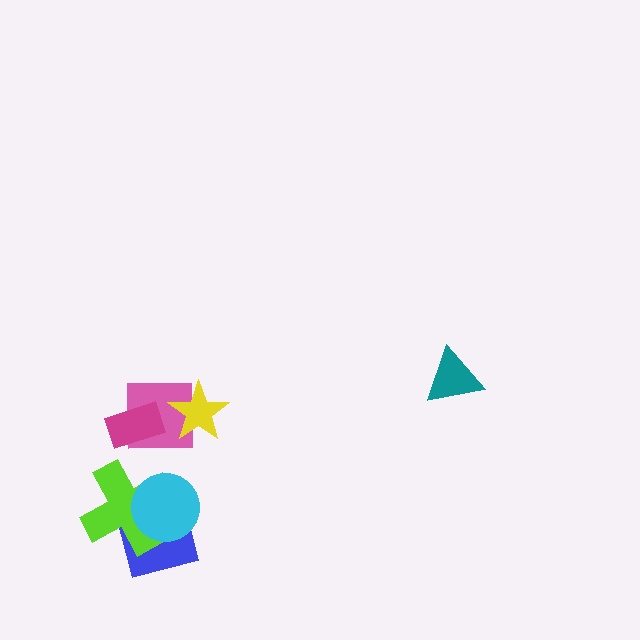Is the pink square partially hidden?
Yes, it is partially covered by another shape.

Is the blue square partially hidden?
Yes, it is partially covered by another shape.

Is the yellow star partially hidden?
No, no other shape covers it.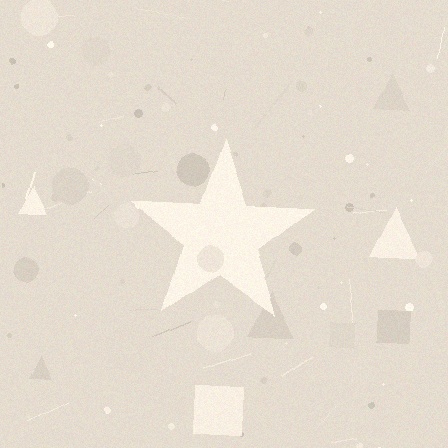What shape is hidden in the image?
A star is hidden in the image.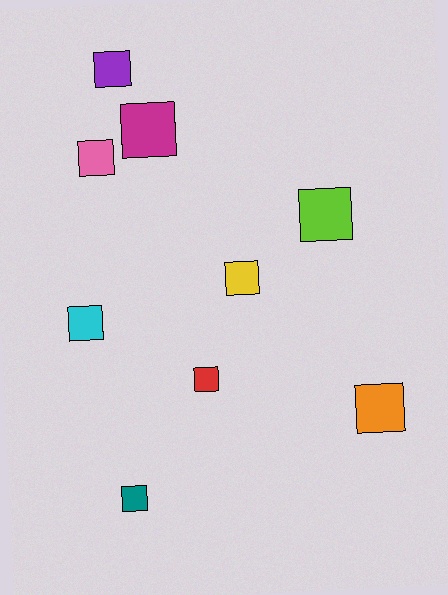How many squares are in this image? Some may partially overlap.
There are 9 squares.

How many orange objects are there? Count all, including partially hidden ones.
There is 1 orange object.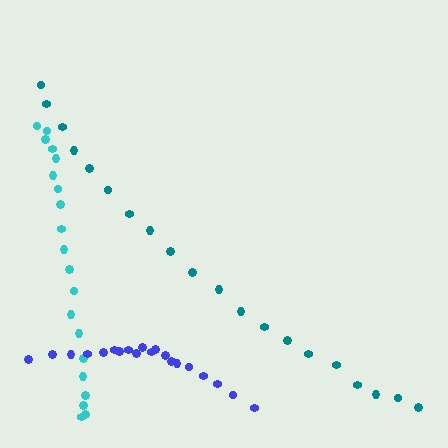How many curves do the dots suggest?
There are 3 distinct paths.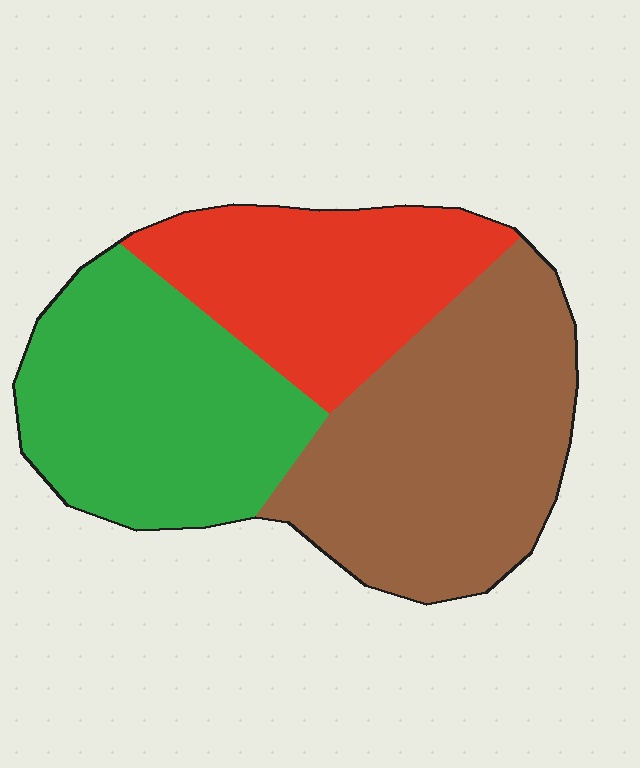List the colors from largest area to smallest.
From largest to smallest: brown, green, red.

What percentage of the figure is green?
Green covers about 35% of the figure.